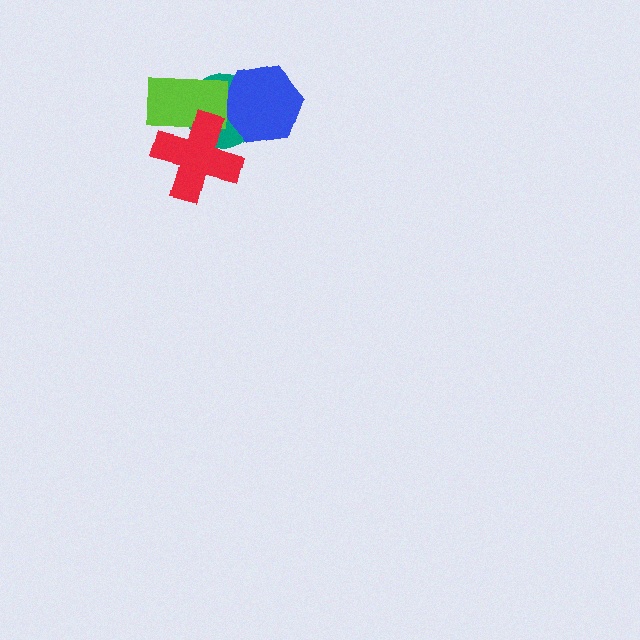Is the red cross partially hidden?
No, no other shape covers it.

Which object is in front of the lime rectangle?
The red cross is in front of the lime rectangle.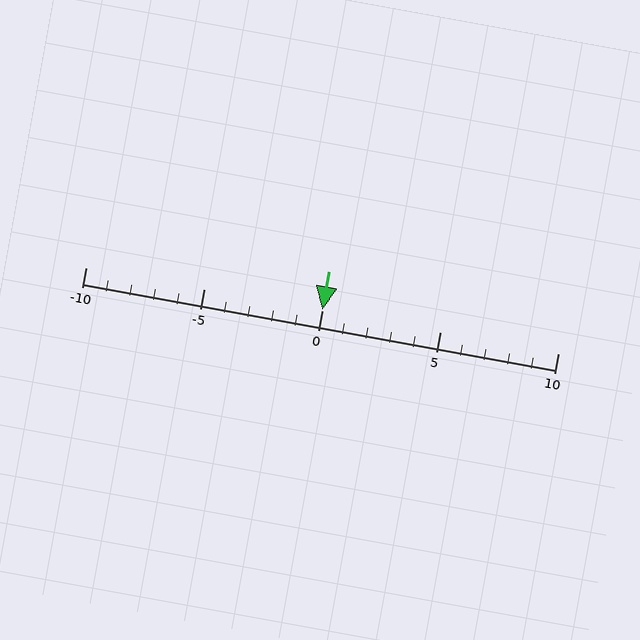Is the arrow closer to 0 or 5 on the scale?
The arrow is closer to 0.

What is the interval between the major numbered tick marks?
The major tick marks are spaced 5 units apart.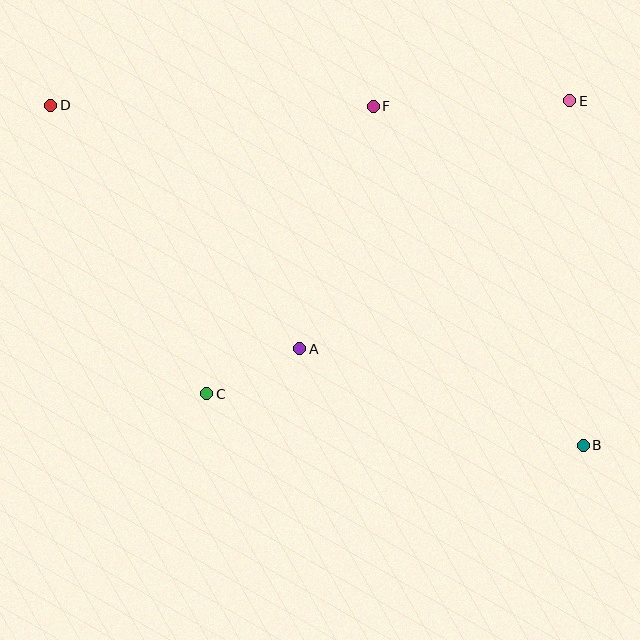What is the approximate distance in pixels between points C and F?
The distance between C and F is approximately 332 pixels.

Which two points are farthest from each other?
Points B and D are farthest from each other.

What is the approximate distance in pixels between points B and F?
The distance between B and F is approximately 399 pixels.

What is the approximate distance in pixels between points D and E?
The distance between D and E is approximately 519 pixels.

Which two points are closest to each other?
Points A and C are closest to each other.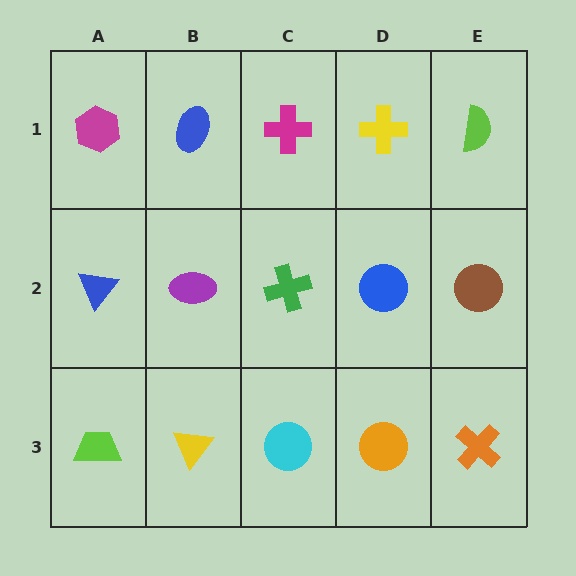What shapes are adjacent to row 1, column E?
A brown circle (row 2, column E), a yellow cross (row 1, column D).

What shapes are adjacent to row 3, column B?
A purple ellipse (row 2, column B), a lime trapezoid (row 3, column A), a cyan circle (row 3, column C).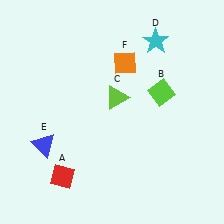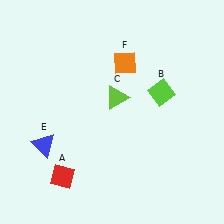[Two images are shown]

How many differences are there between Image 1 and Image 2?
There is 1 difference between the two images.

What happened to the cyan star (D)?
The cyan star (D) was removed in Image 2. It was in the top-right area of Image 1.